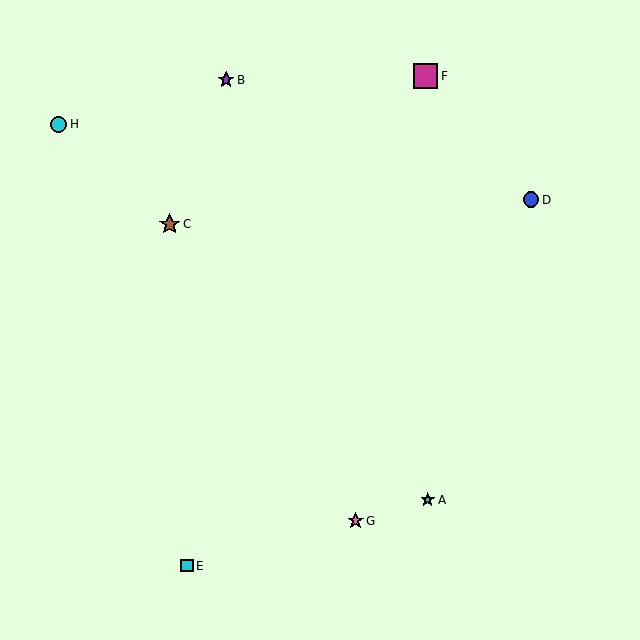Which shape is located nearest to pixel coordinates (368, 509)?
The pink star (labeled G) at (356, 521) is nearest to that location.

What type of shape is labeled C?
Shape C is a brown star.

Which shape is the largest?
The magenta square (labeled F) is the largest.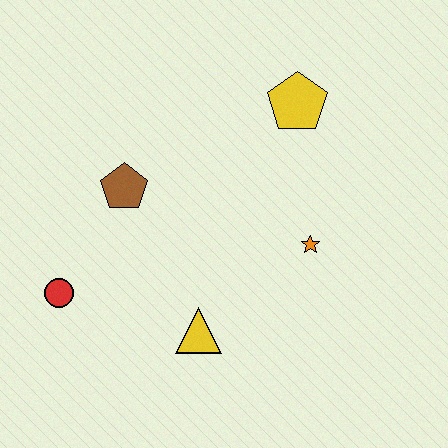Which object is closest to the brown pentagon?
The red circle is closest to the brown pentagon.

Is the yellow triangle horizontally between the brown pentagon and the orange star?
Yes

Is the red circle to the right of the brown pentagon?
No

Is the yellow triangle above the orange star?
No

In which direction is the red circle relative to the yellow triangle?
The red circle is to the left of the yellow triangle.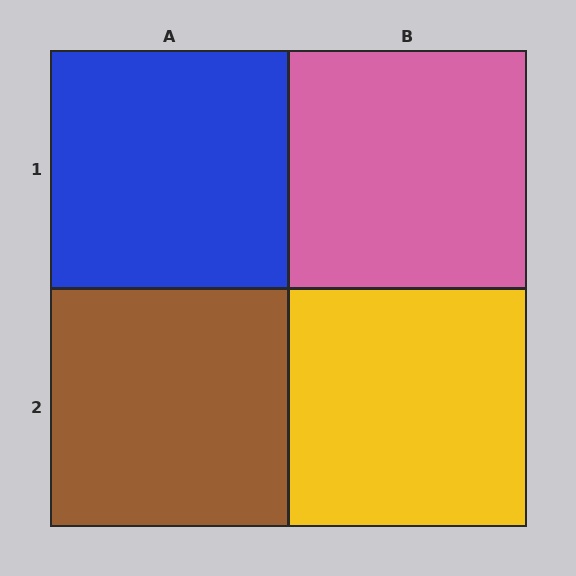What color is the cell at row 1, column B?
Pink.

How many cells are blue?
1 cell is blue.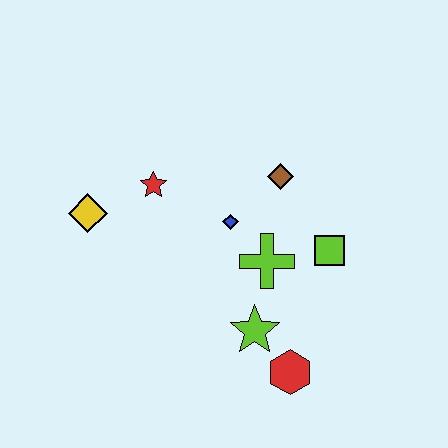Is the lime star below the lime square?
Yes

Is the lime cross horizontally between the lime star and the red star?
No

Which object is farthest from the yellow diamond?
The red hexagon is farthest from the yellow diamond.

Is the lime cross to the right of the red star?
Yes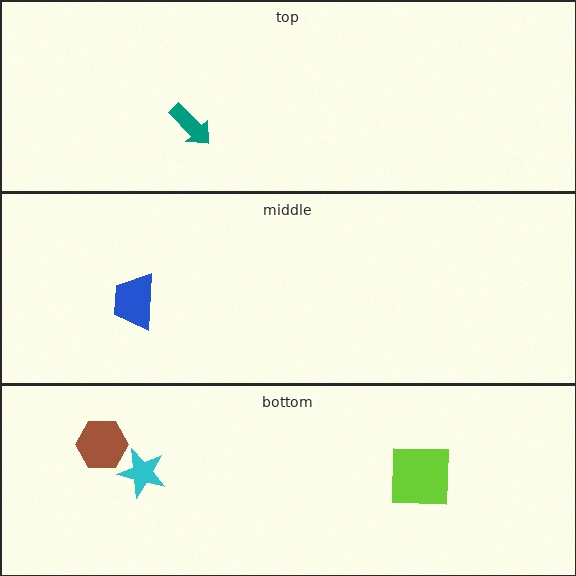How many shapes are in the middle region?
1.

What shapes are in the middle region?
The blue trapezoid.